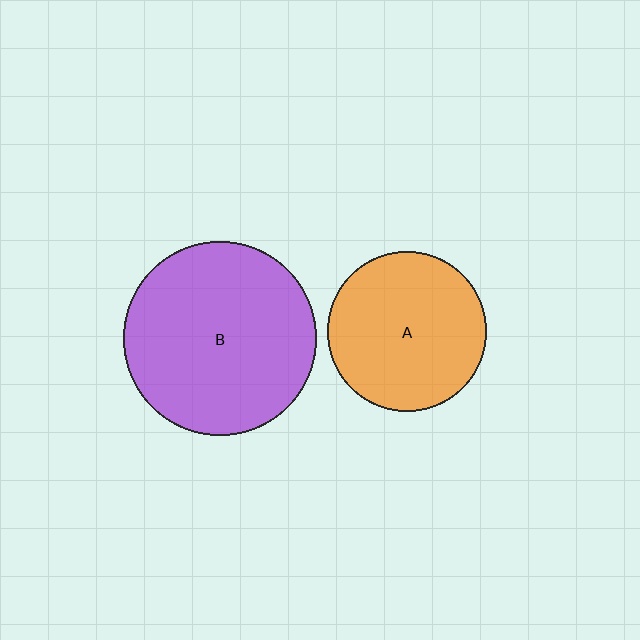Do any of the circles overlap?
No, none of the circles overlap.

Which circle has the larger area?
Circle B (purple).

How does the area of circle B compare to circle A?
Approximately 1.5 times.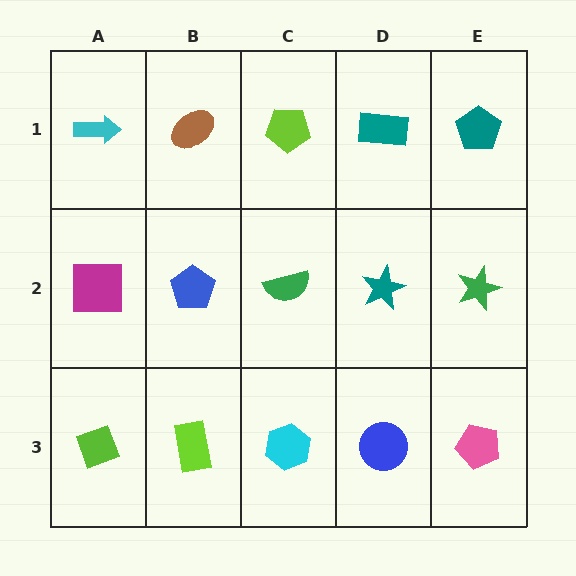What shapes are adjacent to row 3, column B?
A blue pentagon (row 2, column B), a lime diamond (row 3, column A), a cyan hexagon (row 3, column C).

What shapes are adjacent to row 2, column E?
A teal pentagon (row 1, column E), a pink pentagon (row 3, column E), a teal star (row 2, column D).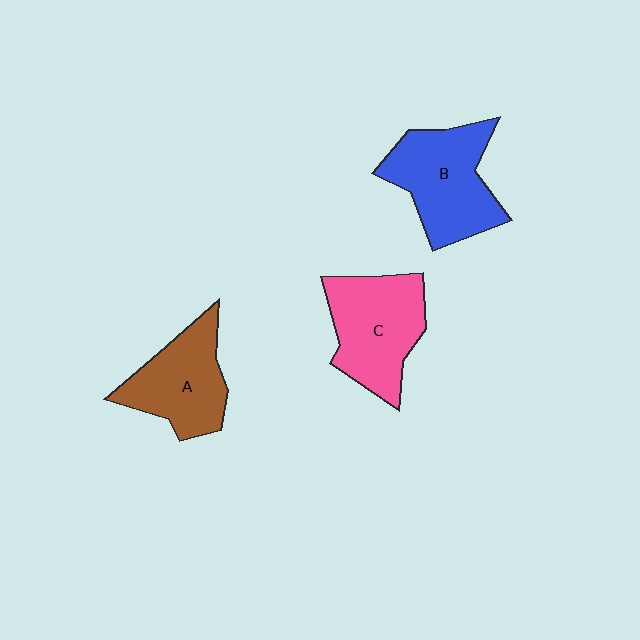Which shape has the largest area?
Shape B (blue).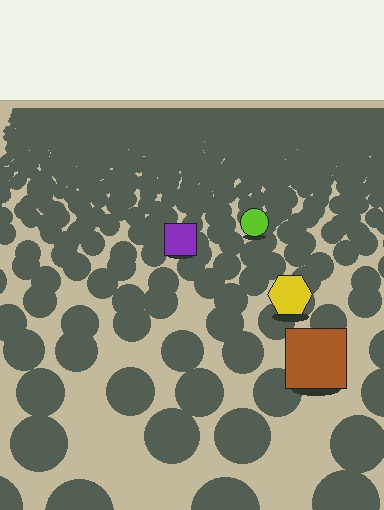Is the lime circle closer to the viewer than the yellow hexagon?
No. The yellow hexagon is closer — you can tell from the texture gradient: the ground texture is coarser near it.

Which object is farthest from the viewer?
The lime circle is farthest from the viewer. It appears smaller and the ground texture around it is denser.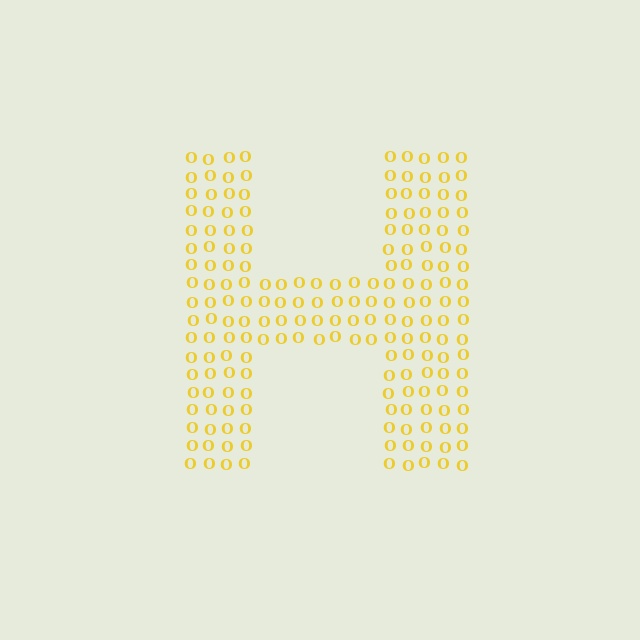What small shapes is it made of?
It is made of small letter O's.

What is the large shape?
The large shape is the letter H.